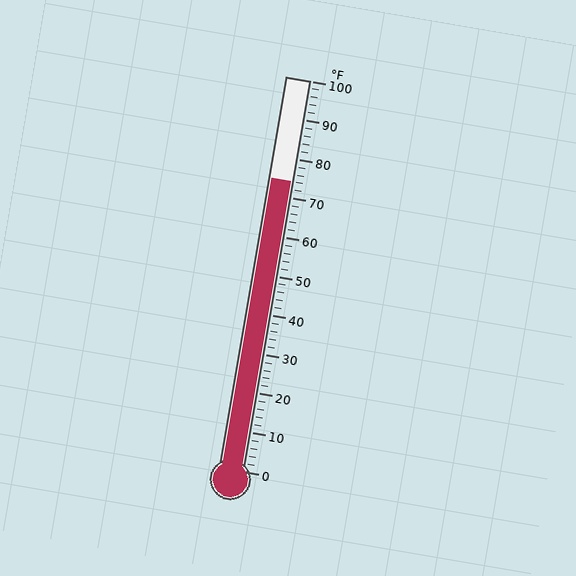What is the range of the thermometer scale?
The thermometer scale ranges from 0°F to 100°F.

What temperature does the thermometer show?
The thermometer shows approximately 74°F.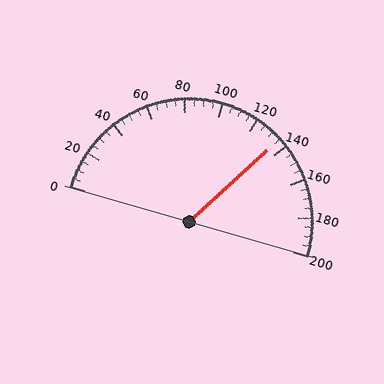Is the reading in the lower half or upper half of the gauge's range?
The reading is in the upper half of the range (0 to 200).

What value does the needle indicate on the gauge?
The needle indicates approximately 135.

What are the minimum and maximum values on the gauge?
The gauge ranges from 0 to 200.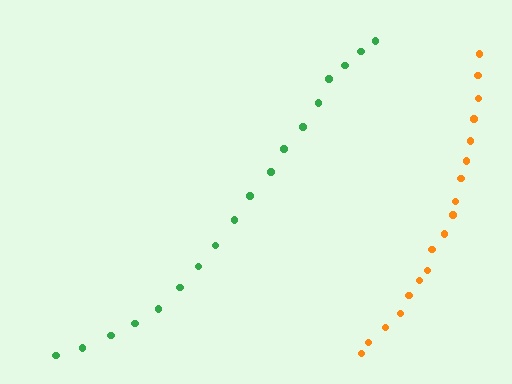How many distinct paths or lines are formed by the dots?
There are 2 distinct paths.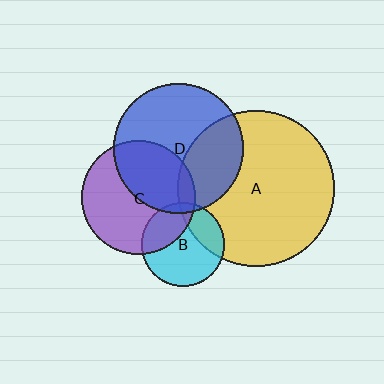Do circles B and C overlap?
Yes.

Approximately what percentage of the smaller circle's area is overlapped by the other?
Approximately 30%.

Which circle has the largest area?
Circle A (yellow).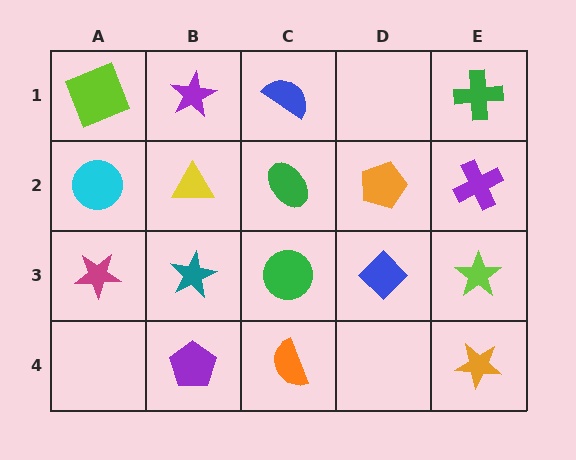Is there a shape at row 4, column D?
No, that cell is empty.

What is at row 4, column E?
An orange star.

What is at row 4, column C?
An orange semicircle.